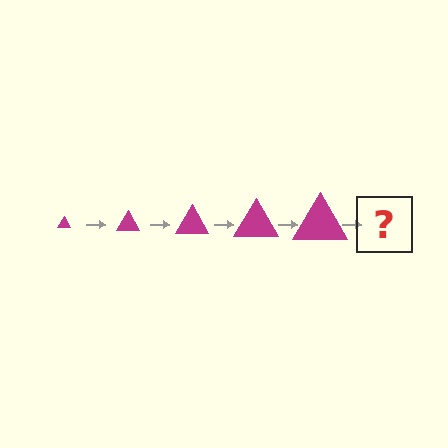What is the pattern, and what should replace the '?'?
The pattern is that the triangle gets progressively larger each step. The '?' should be a magenta triangle, larger than the previous one.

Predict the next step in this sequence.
The next step is a magenta triangle, larger than the previous one.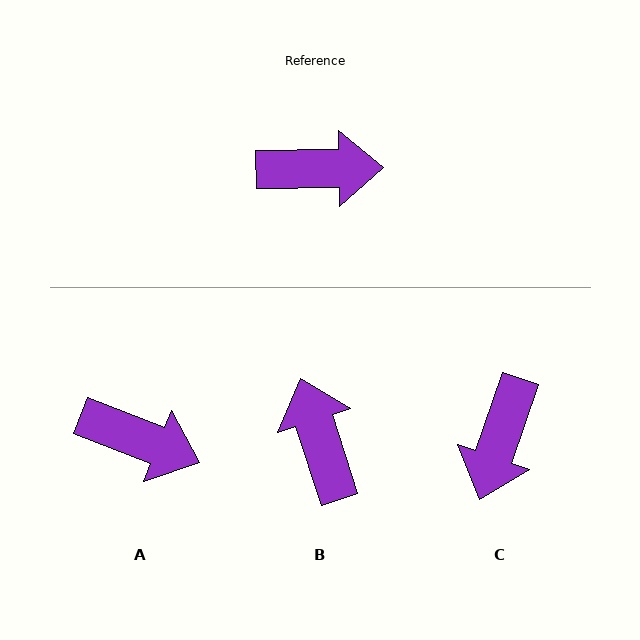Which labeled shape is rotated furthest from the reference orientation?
C, about 110 degrees away.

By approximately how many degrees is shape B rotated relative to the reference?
Approximately 107 degrees counter-clockwise.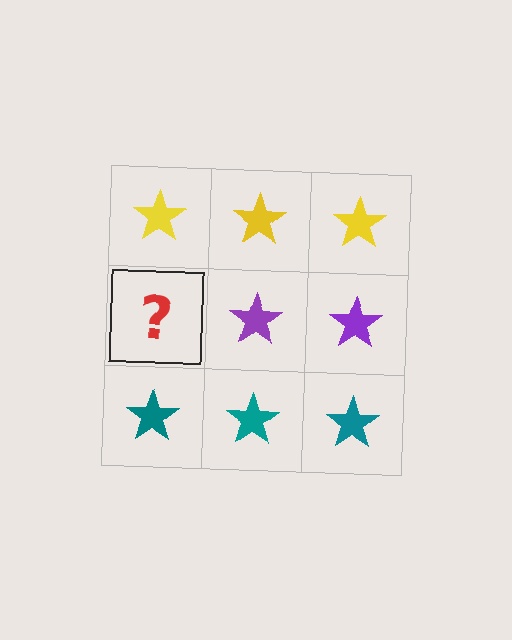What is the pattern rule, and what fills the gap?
The rule is that each row has a consistent color. The gap should be filled with a purple star.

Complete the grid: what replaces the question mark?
The question mark should be replaced with a purple star.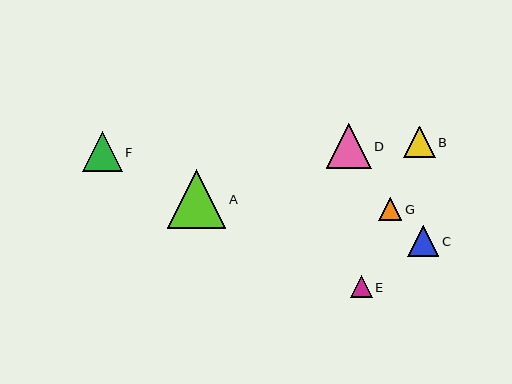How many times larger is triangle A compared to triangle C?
Triangle A is approximately 1.9 times the size of triangle C.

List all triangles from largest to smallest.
From largest to smallest: A, D, F, B, C, G, E.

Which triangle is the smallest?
Triangle E is the smallest with a size of approximately 22 pixels.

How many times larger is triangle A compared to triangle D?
Triangle A is approximately 1.3 times the size of triangle D.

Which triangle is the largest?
Triangle A is the largest with a size of approximately 59 pixels.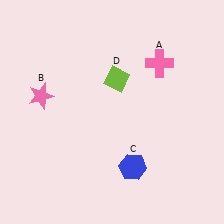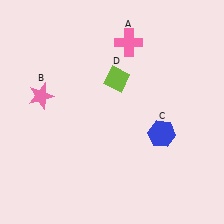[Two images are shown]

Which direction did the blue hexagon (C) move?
The blue hexagon (C) moved up.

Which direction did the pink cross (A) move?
The pink cross (A) moved left.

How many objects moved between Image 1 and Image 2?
2 objects moved between the two images.